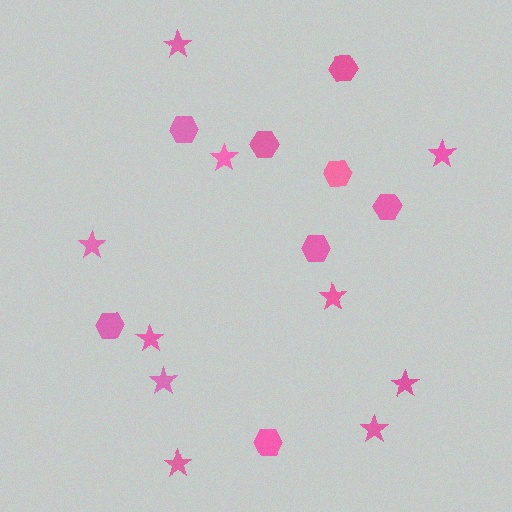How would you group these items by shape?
There are 2 groups: one group of hexagons (8) and one group of stars (10).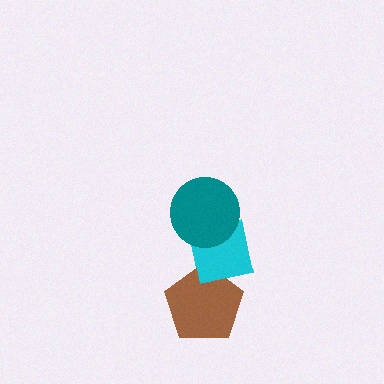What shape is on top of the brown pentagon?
The cyan square is on top of the brown pentagon.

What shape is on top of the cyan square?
The teal circle is on top of the cyan square.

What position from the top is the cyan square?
The cyan square is 2nd from the top.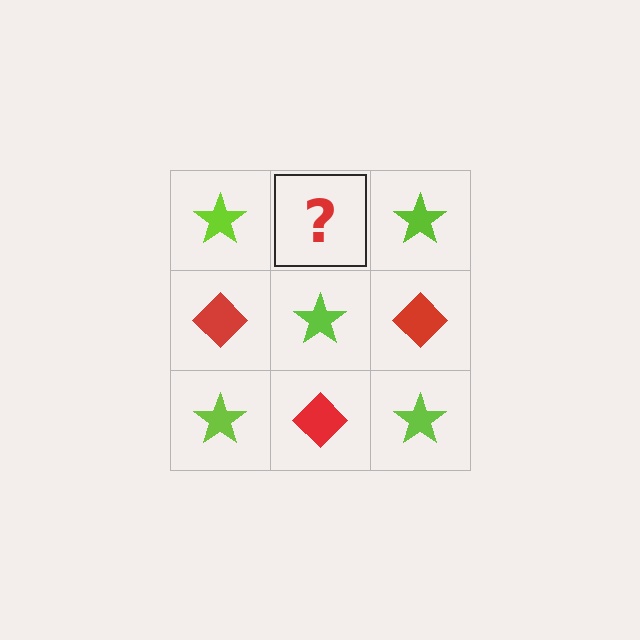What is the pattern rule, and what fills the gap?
The rule is that it alternates lime star and red diamond in a checkerboard pattern. The gap should be filled with a red diamond.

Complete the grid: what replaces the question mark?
The question mark should be replaced with a red diamond.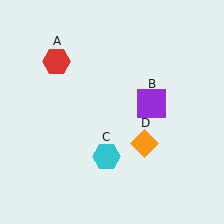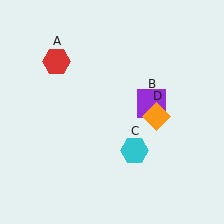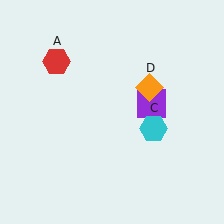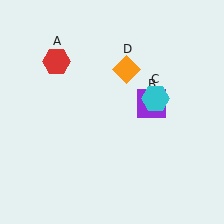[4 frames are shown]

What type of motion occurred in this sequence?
The cyan hexagon (object C), orange diamond (object D) rotated counterclockwise around the center of the scene.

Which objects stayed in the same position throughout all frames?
Red hexagon (object A) and purple square (object B) remained stationary.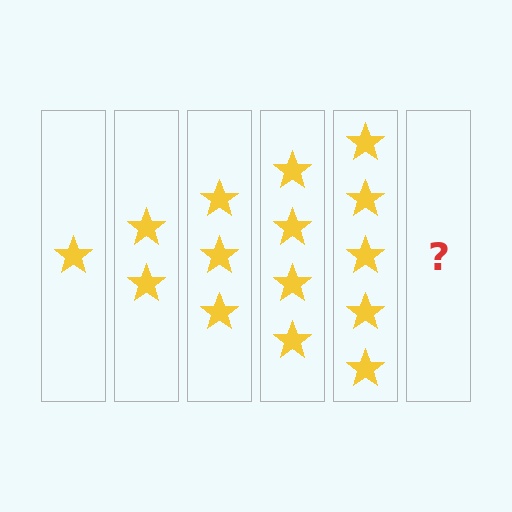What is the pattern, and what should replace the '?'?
The pattern is that each step adds one more star. The '?' should be 6 stars.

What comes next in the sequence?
The next element should be 6 stars.